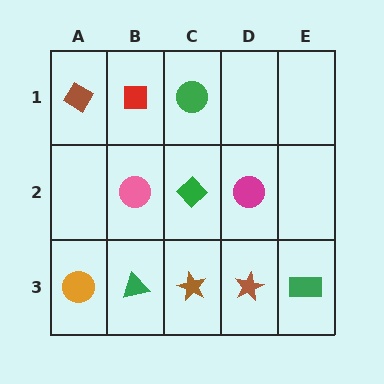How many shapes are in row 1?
3 shapes.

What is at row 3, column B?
A green triangle.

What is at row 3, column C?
A brown star.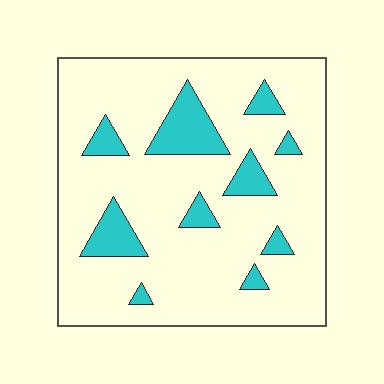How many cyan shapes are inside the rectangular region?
10.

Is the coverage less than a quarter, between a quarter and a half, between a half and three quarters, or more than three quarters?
Less than a quarter.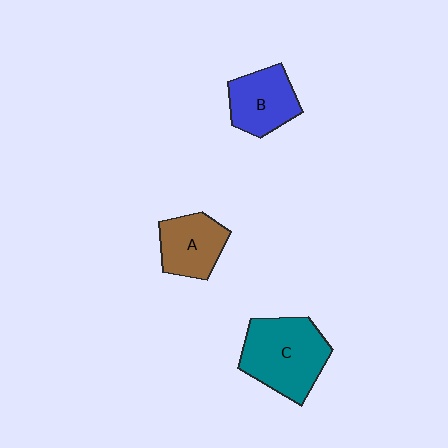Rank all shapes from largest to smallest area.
From largest to smallest: C (teal), B (blue), A (brown).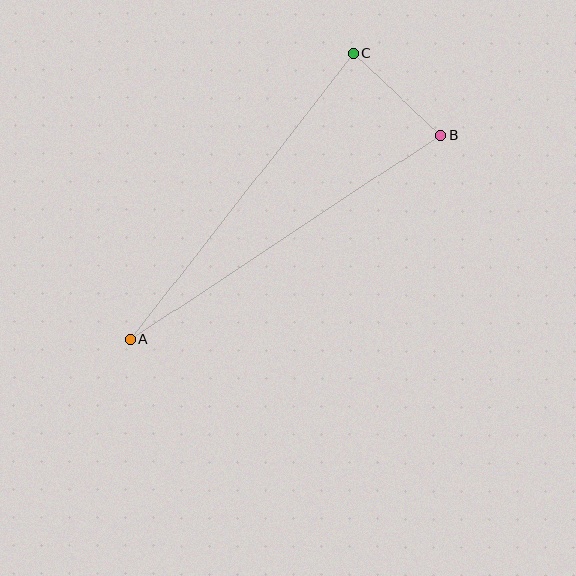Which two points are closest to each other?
Points B and C are closest to each other.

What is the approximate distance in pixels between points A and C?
The distance between A and C is approximately 363 pixels.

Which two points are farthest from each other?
Points A and B are farthest from each other.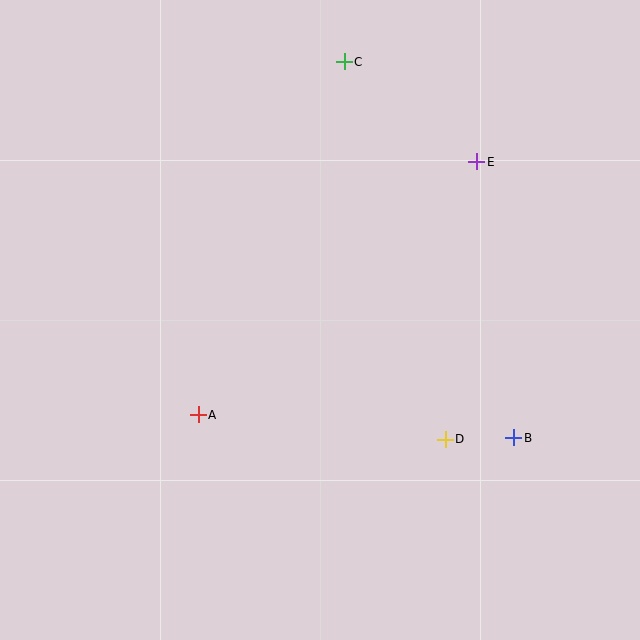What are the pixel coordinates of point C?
Point C is at (344, 62).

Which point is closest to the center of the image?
Point A at (198, 415) is closest to the center.